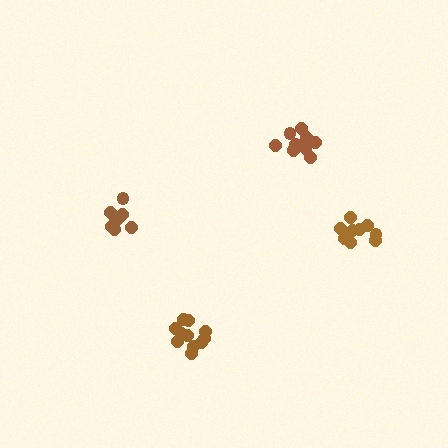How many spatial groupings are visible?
There are 4 spatial groupings.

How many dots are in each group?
Group 1: 11 dots, Group 2: 9 dots, Group 3: 11 dots, Group 4: 8 dots (39 total).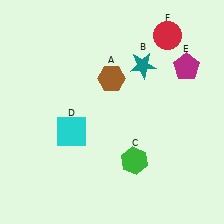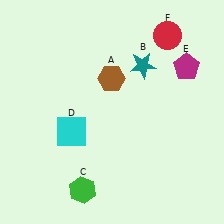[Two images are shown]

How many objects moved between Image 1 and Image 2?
1 object moved between the two images.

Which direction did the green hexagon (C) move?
The green hexagon (C) moved left.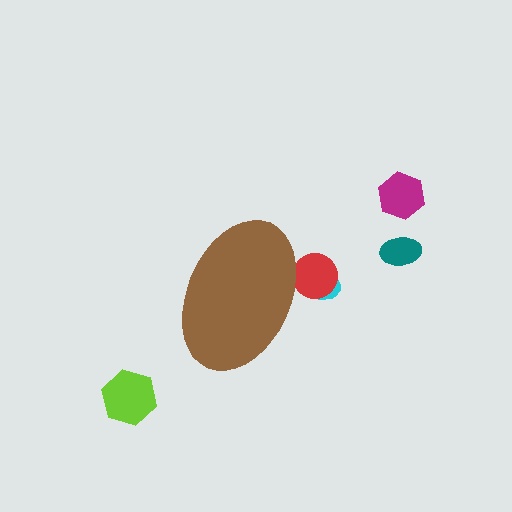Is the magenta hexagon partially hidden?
No, the magenta hexagon is fully visible.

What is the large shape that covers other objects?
A brown ellipse.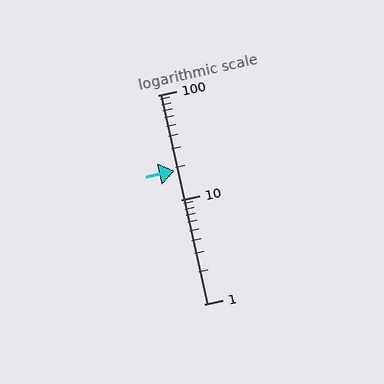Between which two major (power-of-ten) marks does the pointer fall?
The pointer is between 10 and 100.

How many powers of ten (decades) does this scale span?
The scale spans 2 decades, from 1 to 100.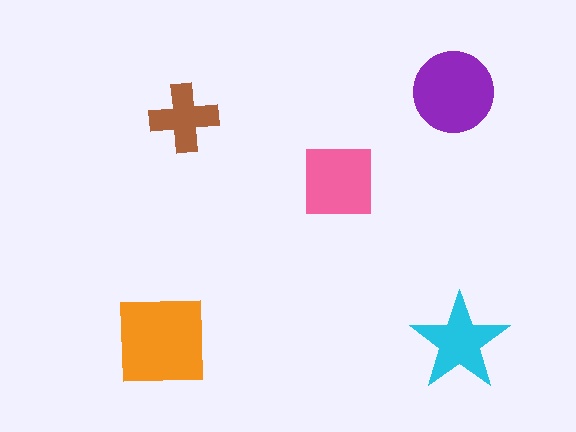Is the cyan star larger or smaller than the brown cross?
Larger.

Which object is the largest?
The orange square.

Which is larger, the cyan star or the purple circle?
The purple circle.